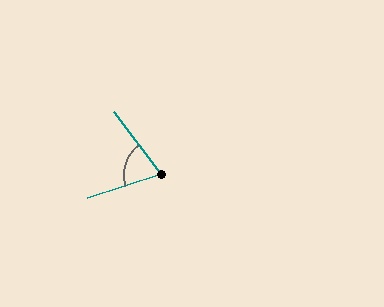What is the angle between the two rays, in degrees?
Approximately 71 degrees.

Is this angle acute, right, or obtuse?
It is acute.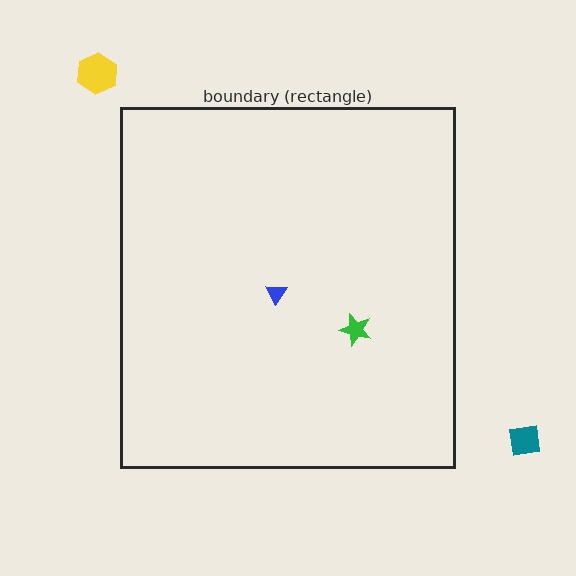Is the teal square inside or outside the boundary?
Outside.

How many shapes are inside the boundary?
2 inside, 2 outside.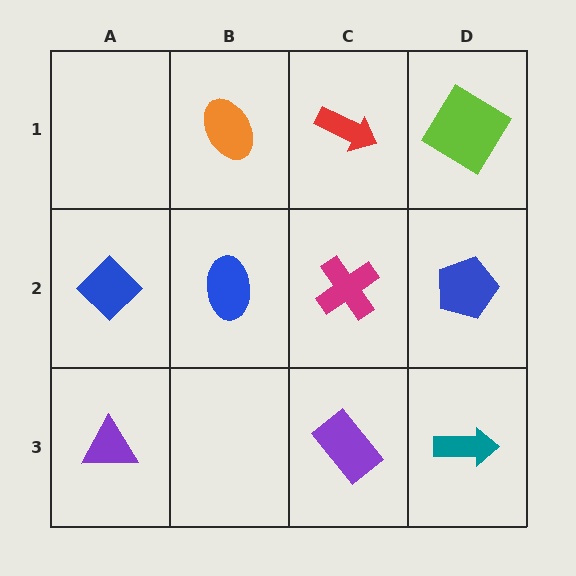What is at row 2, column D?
A blue pentagon.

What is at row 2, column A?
A blue diamond.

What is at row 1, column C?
A red arrow.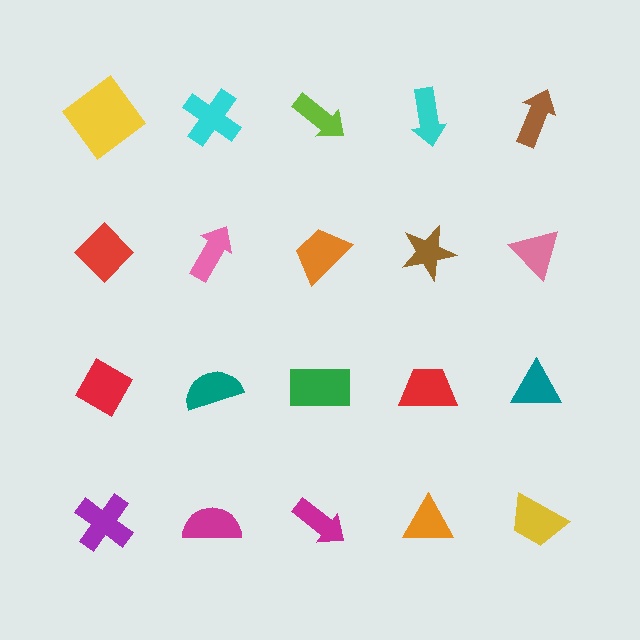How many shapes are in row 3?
5 shapes.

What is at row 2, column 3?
An orange trapezoid.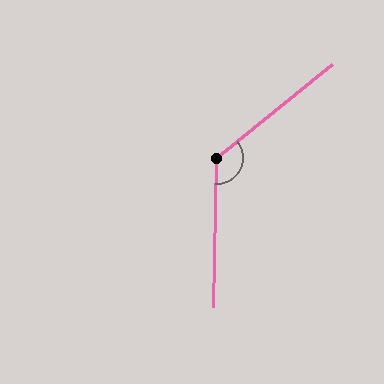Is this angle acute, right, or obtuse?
It is obtuse.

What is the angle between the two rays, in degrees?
Approximately 130 degrees.